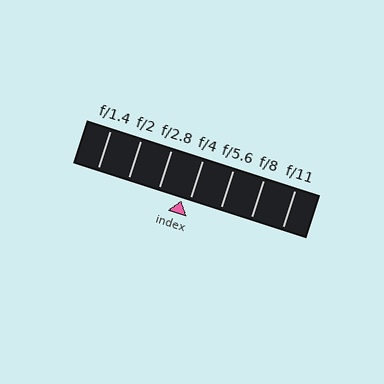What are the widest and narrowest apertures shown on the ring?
The widest aperture shown is f/1.4 and the narrowest is f/11.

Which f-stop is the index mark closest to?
The index mark is closest to f/4.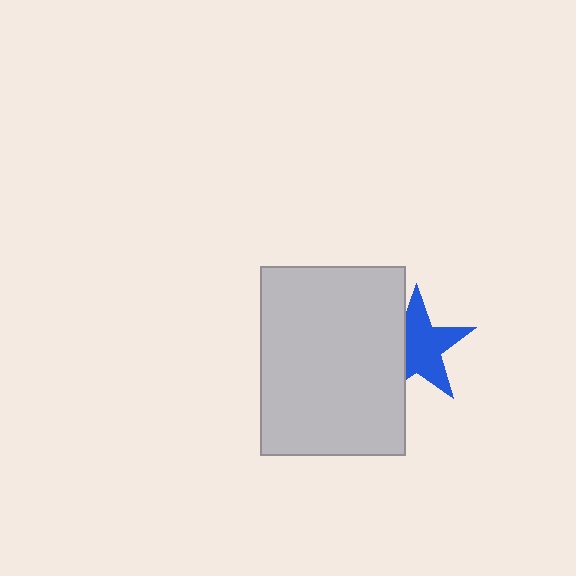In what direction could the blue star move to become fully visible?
The blue star could move right. That would shift it out from behind the light gray rectangle entirely.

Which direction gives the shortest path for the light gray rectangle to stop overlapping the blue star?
Moving left gives the shortest separation.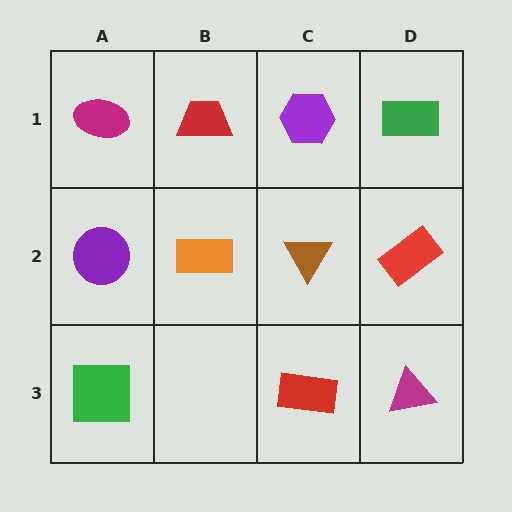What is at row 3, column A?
A green square.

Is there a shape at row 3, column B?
No, that cell is empty.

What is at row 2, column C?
A brown triangle.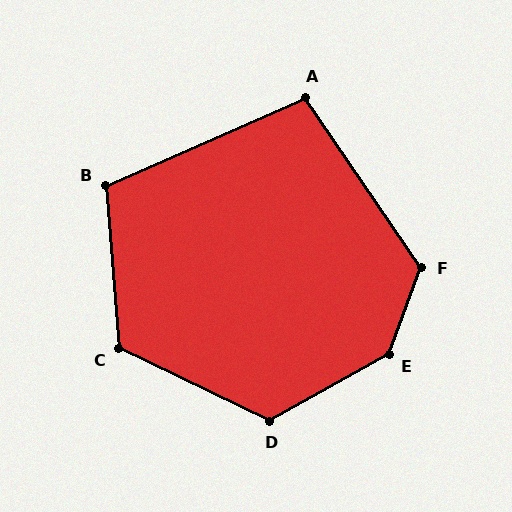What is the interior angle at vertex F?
Approximately 126 degrees (obtuse).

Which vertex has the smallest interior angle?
A, at approximately 101 degrees.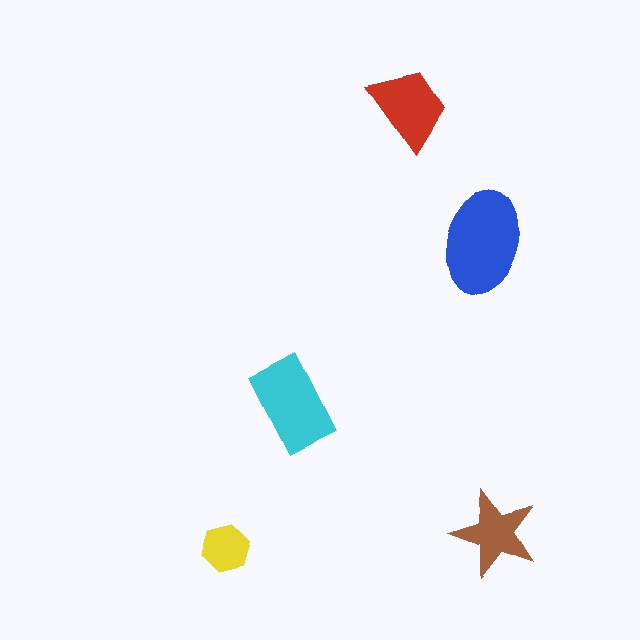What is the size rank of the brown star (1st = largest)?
4th.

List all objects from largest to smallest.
The blue ellipse, the cyan rectangle, the red trapezoid, the brown star, the yellow hexagon.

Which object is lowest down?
The yellow hexagon is bottommost.